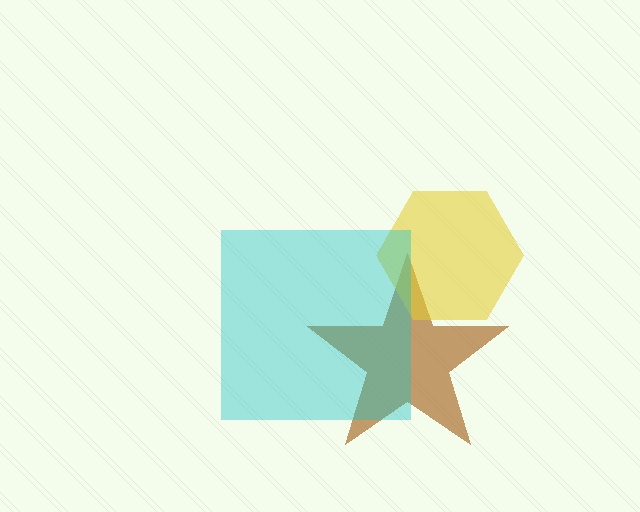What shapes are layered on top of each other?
The layered shapes are: a brown star, a yellow hexagon, a cyan square.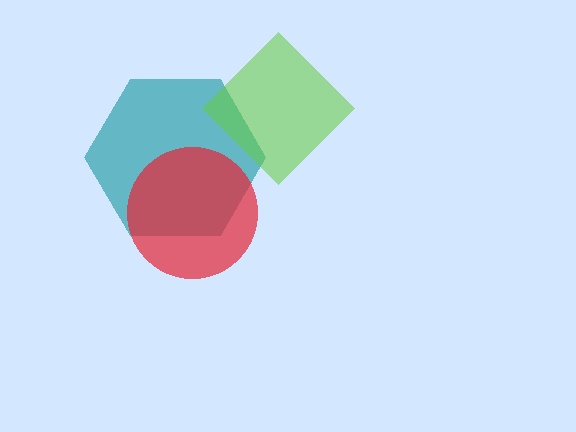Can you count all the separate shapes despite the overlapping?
Yes, there are 3 separate shapes.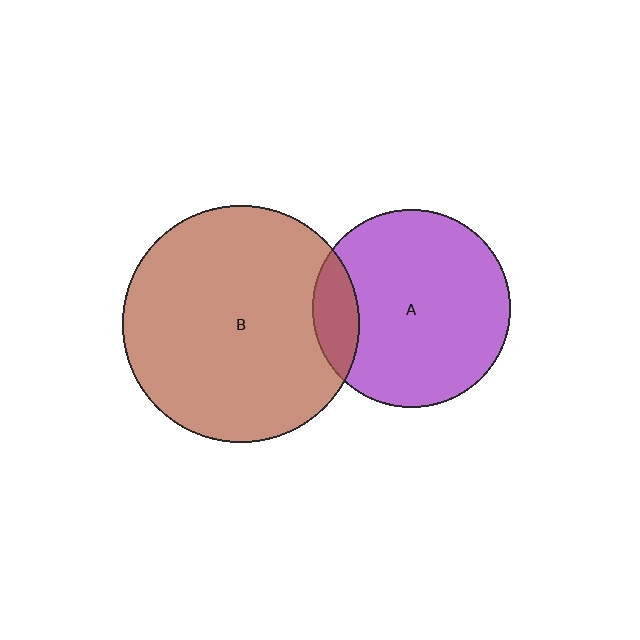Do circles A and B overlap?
Yes.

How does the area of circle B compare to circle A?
Approximately 1.4 times.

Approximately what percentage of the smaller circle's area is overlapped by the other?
Approximately 15%.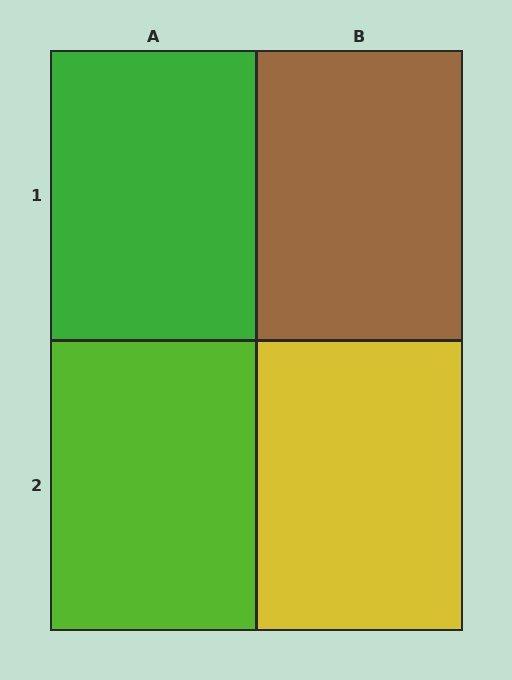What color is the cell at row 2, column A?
Lime.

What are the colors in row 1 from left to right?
Green, brown.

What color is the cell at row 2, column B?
Yellow.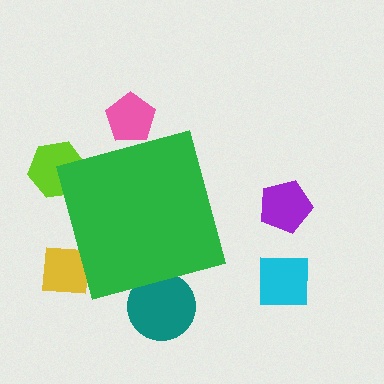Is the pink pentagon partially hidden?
Yes, the pink pentagon is partially hidden behind the green diamond.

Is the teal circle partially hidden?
Yes, the teal circle is partially hidden behind the green diamond.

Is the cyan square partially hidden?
No, the cyan square is fully visible.